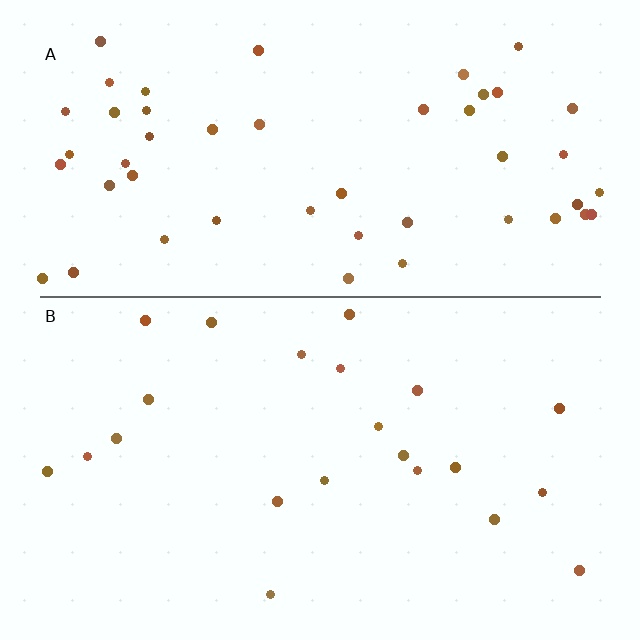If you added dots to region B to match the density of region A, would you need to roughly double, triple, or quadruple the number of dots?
Approximately double.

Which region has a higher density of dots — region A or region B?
A (the top).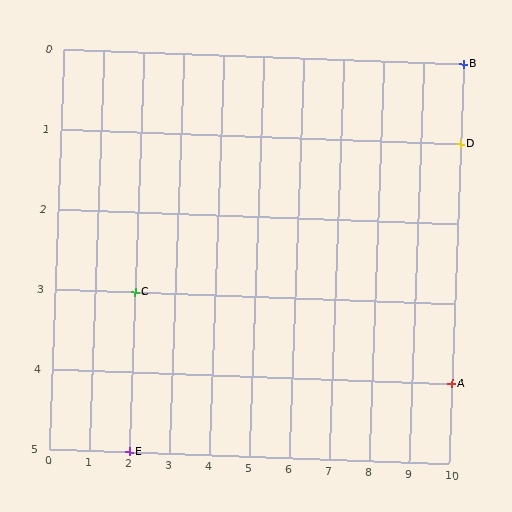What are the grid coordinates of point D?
Point D is at grid coordinates (10, 1).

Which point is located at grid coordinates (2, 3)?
Point C is at (2, 3).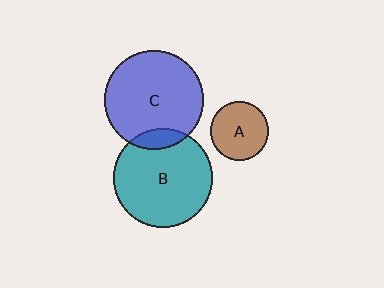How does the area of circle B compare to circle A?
Approximately 2.9 times.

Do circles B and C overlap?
Yes.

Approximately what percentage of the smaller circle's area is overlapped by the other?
Approximately 10%.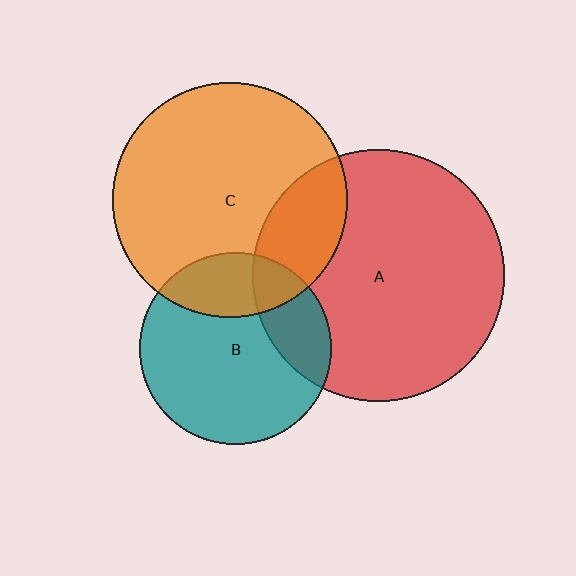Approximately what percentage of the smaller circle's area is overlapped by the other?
Approximately 20%.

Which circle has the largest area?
Circle A (red).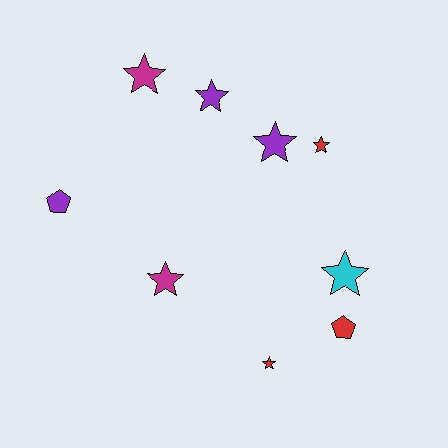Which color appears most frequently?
Purple, with 3 objects.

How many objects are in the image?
There are 9 objects.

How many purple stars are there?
There are 2 purple stars.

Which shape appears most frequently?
Star, with 7 objects.